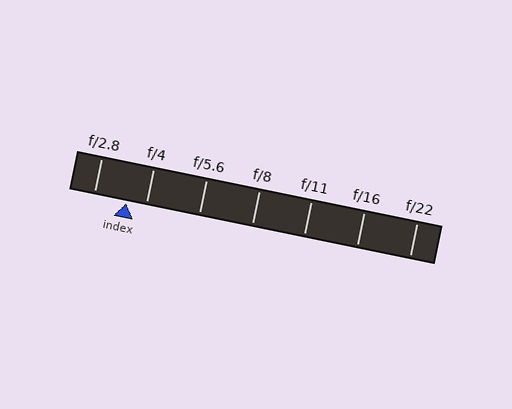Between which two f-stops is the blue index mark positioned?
The index mark is between f/2.8 and f/4.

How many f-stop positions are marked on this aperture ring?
There are 7 f-stop positions marked.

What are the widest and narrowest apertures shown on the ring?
The widest aperture shown is f/2.8 and the narrowest is f/22.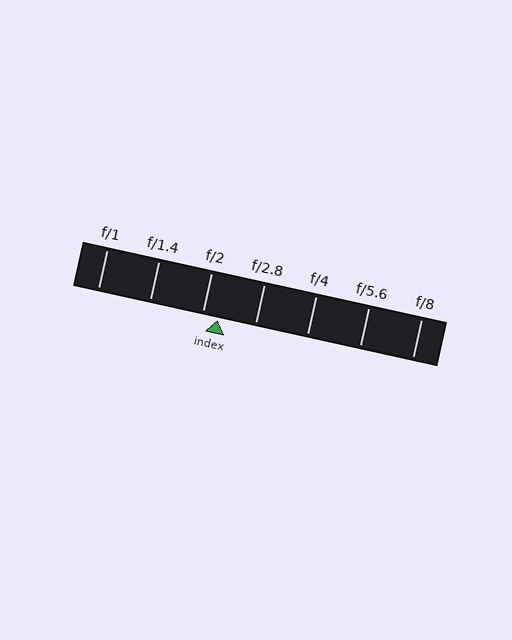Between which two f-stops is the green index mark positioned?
The index mark is between f/2 and f/2.8.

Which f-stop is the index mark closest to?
The index mark is closest to f/2.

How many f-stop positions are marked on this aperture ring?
There are 7 f-stop positions marked.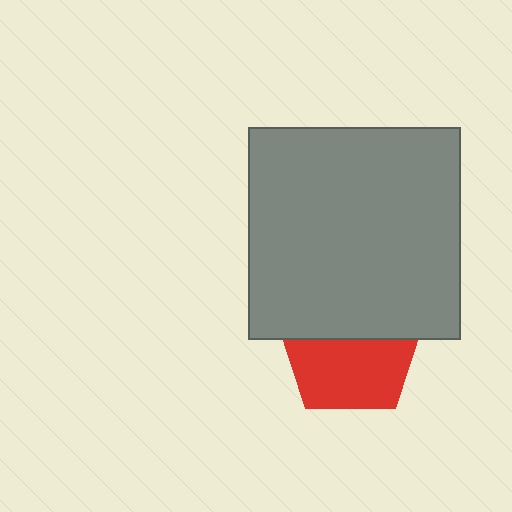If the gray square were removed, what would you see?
You would see the complete red pentagon.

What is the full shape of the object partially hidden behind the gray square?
The partially hidden object is a red pentagon.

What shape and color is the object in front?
The object in front is a gray square.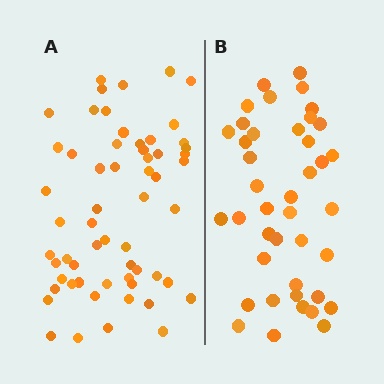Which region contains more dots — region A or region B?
Region A (the left region) has more dots.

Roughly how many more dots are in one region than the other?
Region A has approximately 20 more dots than region B.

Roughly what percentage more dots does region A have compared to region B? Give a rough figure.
About 45% more.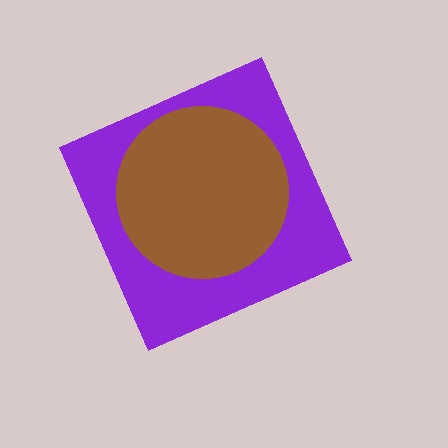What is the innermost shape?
The brown circle.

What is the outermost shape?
The purple diamond.